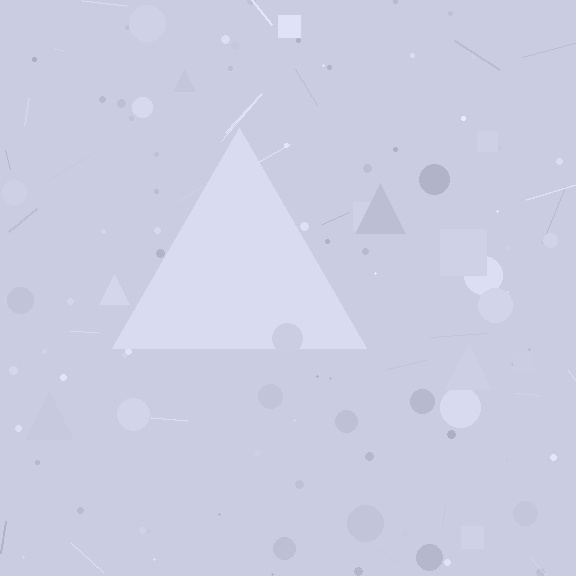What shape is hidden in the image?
A triangle is hidden in the image.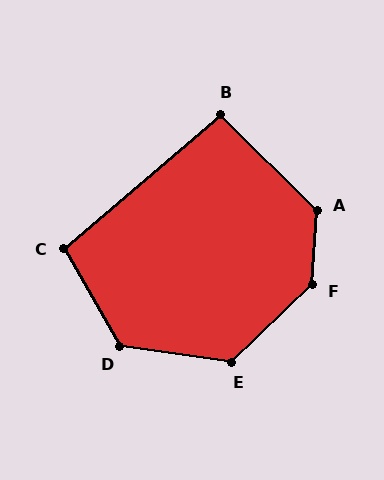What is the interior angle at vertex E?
Approximately 128 degrees (obtuse).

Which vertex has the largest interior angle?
F, at approximately 137 degrees.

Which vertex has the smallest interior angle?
B, at approximately 95 degrees.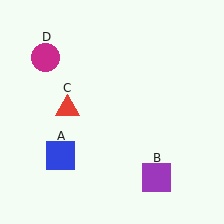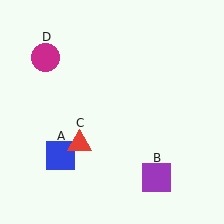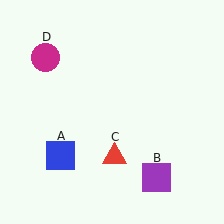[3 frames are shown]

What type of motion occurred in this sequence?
The red triangle (object C) rotated counterclockwise around the center of the scene.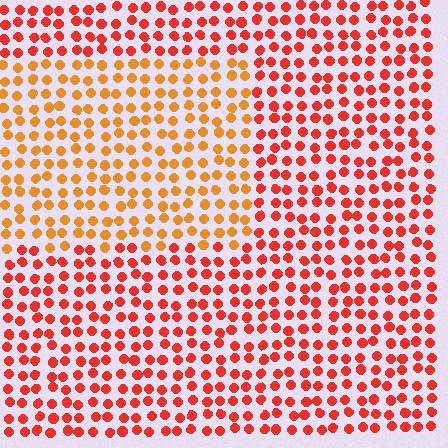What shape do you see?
I see a rectangle.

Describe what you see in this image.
The image is filled with small red elements in a uniform arrangement. A rectangle-shaped region is visible where the elements are tinted to a slightly different hue, forming a subtle color boundary.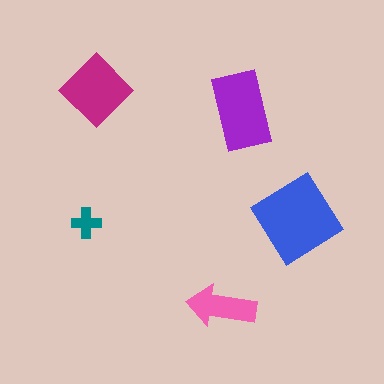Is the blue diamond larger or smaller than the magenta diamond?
Larger.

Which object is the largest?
The blue diamond.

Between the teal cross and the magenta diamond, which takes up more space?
The magenta diamond.